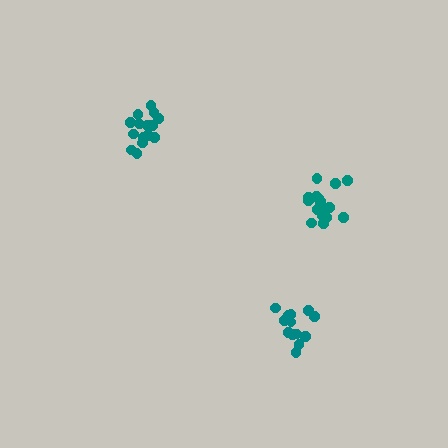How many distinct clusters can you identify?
There are 3 distinct clusters.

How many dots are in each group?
Group 1: 16 dots, Group 2: 13 dots, Group 3: 18 dots (47 total).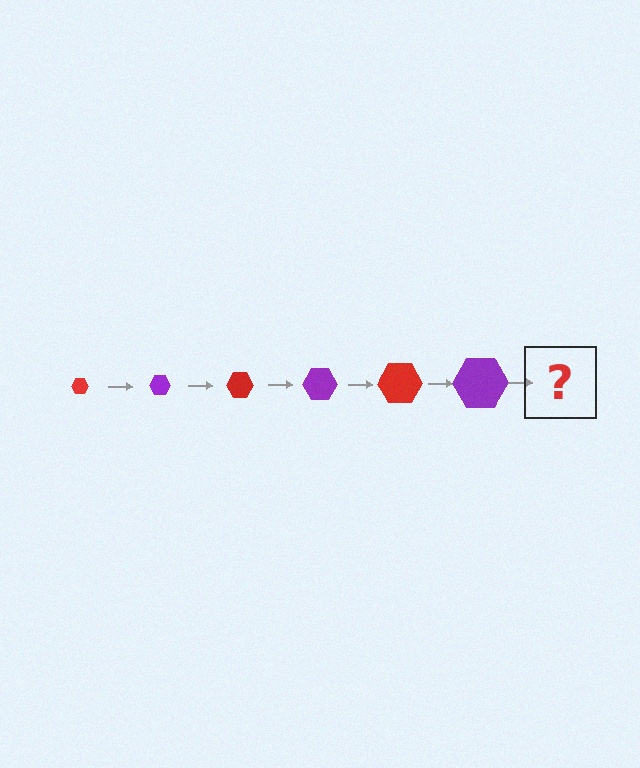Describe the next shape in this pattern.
It should be a red hexagon, larger than the previous one.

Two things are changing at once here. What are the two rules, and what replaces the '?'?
The two rules are that the hexagon grows larger each step and the color cycles through red and purple. The '?' should be a red hexagon, larger than the previous one.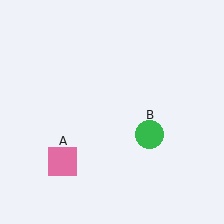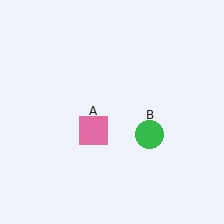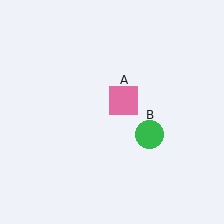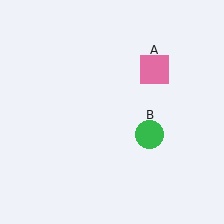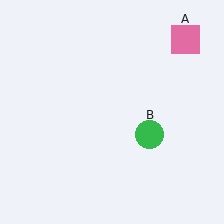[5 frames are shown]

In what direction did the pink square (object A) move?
The pink square (object A) moved up and to the right.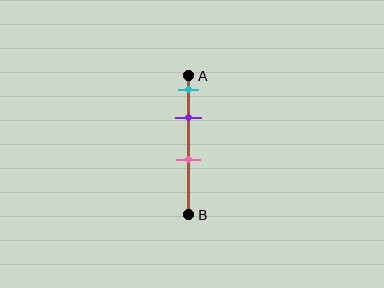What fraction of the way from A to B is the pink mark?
The pink mark is approximately 60% (0.6) of the way from A to B.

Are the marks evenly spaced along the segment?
No, the marks are not evenly spaced.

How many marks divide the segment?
There are 3 marks dividing the segment.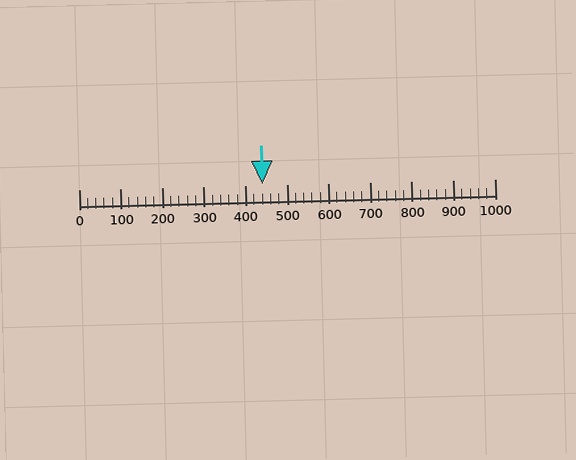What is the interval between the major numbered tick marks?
The major tick marks are spaced 100 units apart.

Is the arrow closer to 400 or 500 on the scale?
The arrow is closer to 400.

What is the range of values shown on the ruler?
The ruler shows values from 0 to 1000.